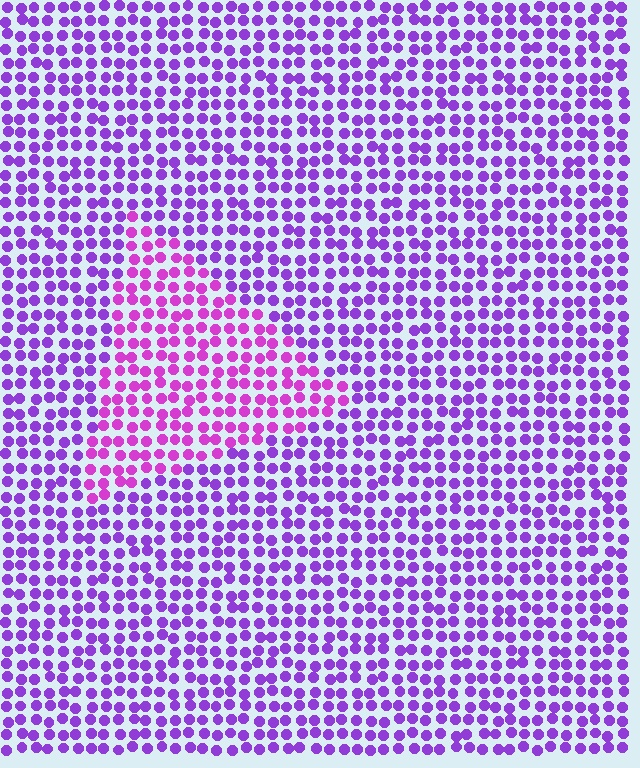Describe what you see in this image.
The image is filled with small purple elements in a uniform arrangement. A triangle-shaped region is visible where the elements are tinted to a slightly different hue, forming a subtle color boundary.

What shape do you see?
I see a triangle.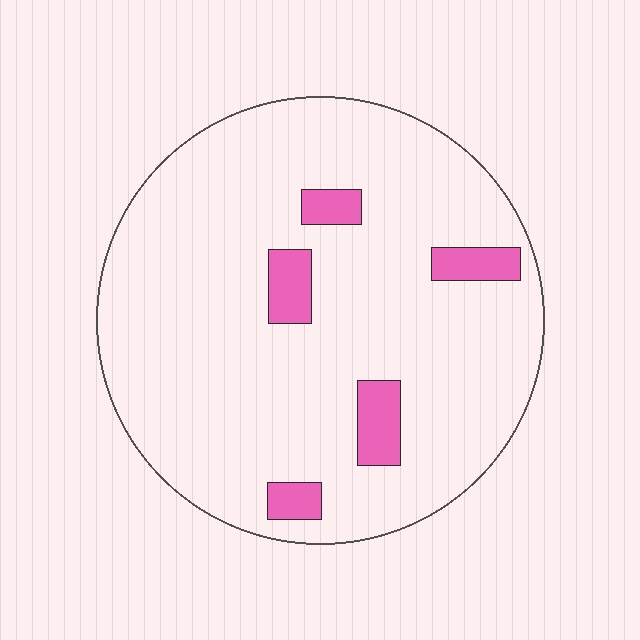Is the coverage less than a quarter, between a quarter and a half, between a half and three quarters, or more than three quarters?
Less than a quarter.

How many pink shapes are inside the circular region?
5.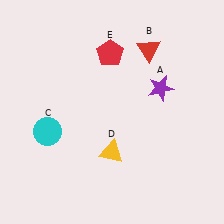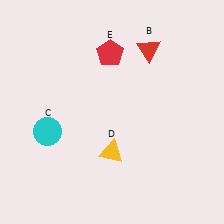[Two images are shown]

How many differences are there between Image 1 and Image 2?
There is 1 difference between the two images.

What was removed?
The purple star (A) was removed in Image 2.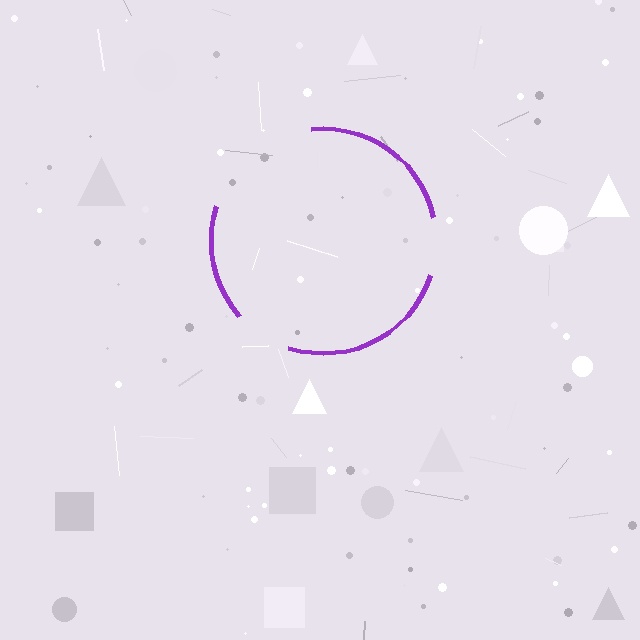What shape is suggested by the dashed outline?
The dashed outline suggests a circle.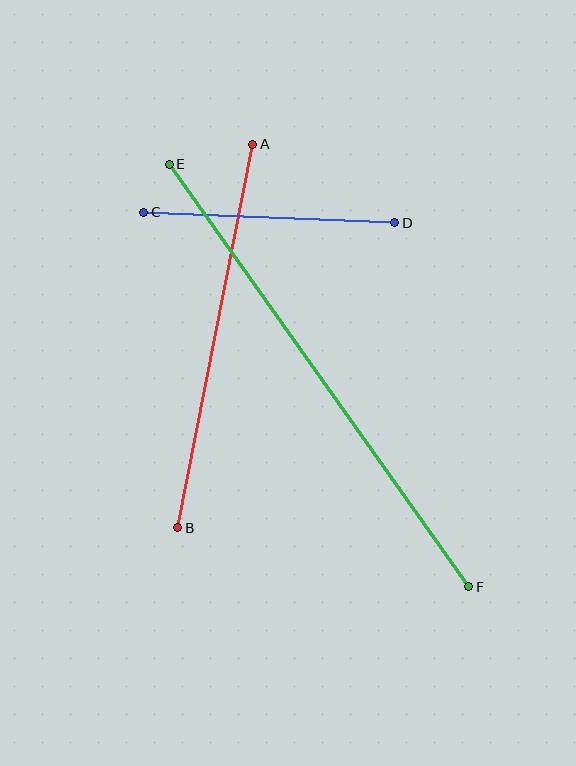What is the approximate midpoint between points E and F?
The midpoint is at approximately (319, 375) pixels.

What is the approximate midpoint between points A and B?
The midpoint is at approximately (215, 336) pixels.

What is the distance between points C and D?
The distance is approximately 251 pixels.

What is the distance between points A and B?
The distance is approximately 391 pixels.